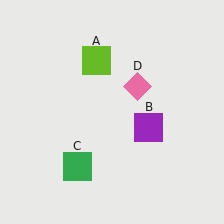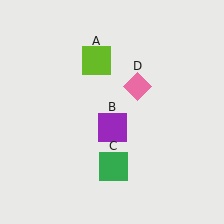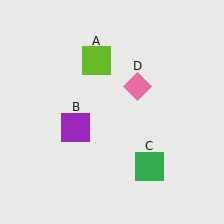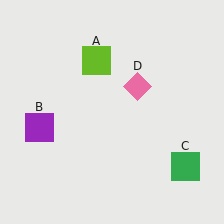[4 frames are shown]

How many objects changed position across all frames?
2 objects changed position: purple square (object B), green square (object C).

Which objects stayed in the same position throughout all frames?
Lime square (object A) and pink diamond (object D) remained stationary.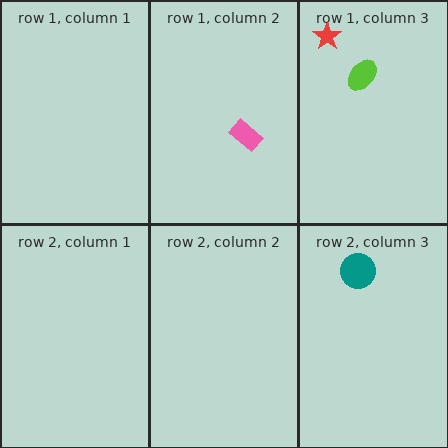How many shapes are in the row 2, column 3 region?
1.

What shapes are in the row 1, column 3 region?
The lime ellipse, the red star.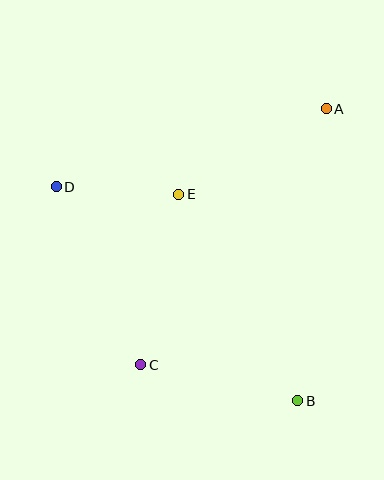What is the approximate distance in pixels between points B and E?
The distance between B and E is approximately 238 pixels.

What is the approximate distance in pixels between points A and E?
The distance between A and E is approximately 171 pixels.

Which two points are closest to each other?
Points D and E are closest to each other.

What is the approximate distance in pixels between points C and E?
The distance between C and E is approximately 174 pixels.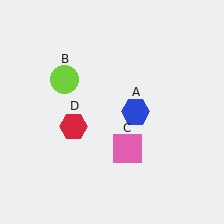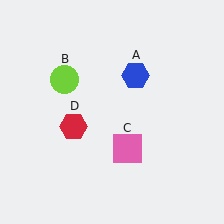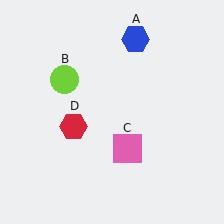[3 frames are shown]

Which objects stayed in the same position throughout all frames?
Lime circle (object B) and pink square (object C) and red hexagon (object D) remained stationary.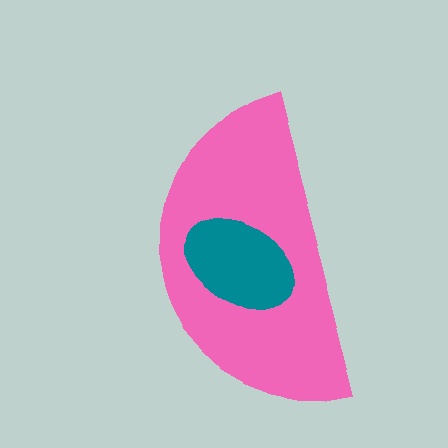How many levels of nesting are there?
2.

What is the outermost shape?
The pink semicircle.